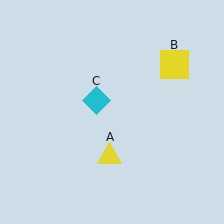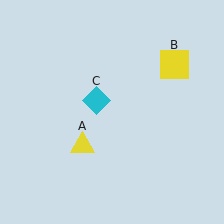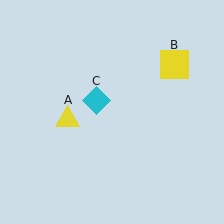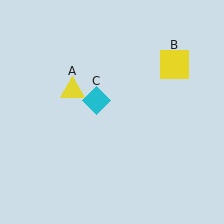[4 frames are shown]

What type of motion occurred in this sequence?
The yellow triangle (object A) rotated clockwise around the center of the scene.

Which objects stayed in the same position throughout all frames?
Yellow square (object B) and cyan diamond (object C) remained stationary.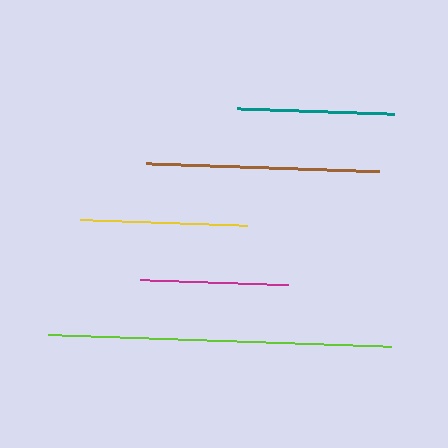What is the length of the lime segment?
The lime segment is approximately 343 pixels long.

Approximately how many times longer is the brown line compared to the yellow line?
The brown line is approximately 1.4 times the length of the yellow line.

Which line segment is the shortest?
The magenta line is the shortest at approximately 148 pixels.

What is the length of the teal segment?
The teal segment is approximately 157 pixels long.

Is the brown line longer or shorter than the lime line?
The lime line is longer than the brown line.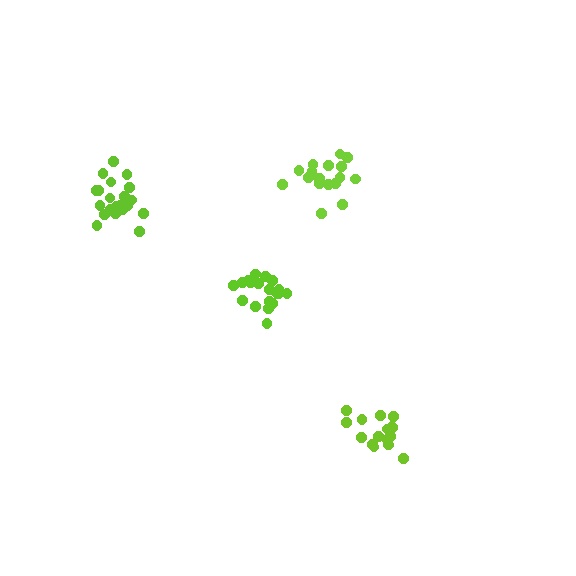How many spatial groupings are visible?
There are 4 spatial groupings.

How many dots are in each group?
Group 1: 20 dots, Group 2: 17 dots, Group 3: 21 dots, Group 4: 16 dots (74 total).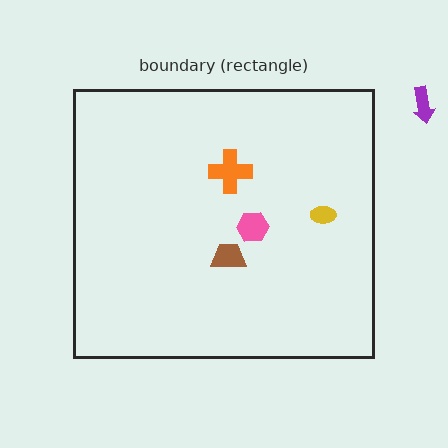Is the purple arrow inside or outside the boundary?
Outside.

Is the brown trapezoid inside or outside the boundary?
Inside.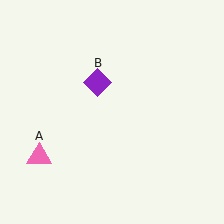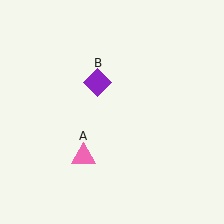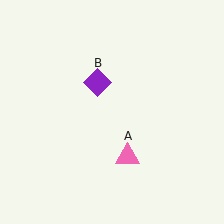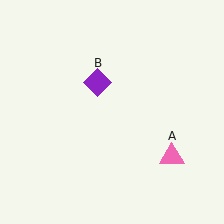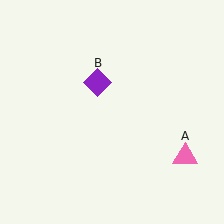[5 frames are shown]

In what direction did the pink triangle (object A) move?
The pink triangle (object A) moved right.